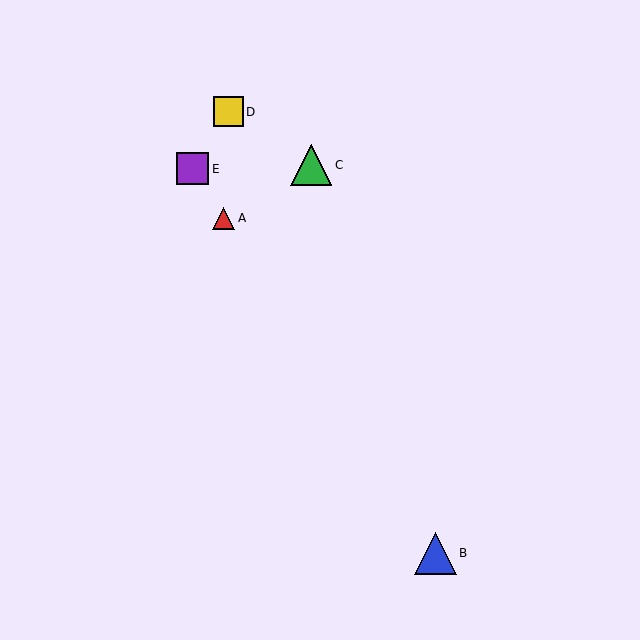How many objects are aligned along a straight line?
3 objects (A, B, E) are aligned along a straight line.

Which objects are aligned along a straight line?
Objects A, B, E are aligned along a straight line.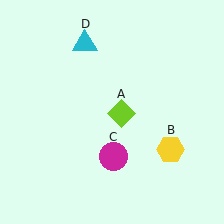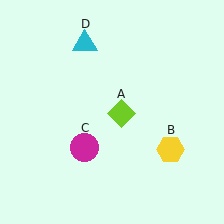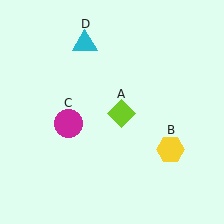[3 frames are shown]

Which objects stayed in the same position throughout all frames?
Lime diamond (object A) and yellow hexagon (object B) and cyan triangle (object D) remained stationary.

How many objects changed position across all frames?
1 object changed position: magenta circle (object C).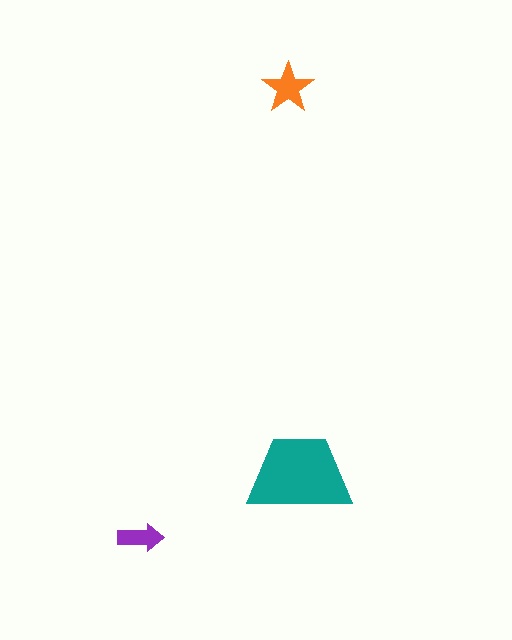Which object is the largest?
The teal trapezoid.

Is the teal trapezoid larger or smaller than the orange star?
Larger.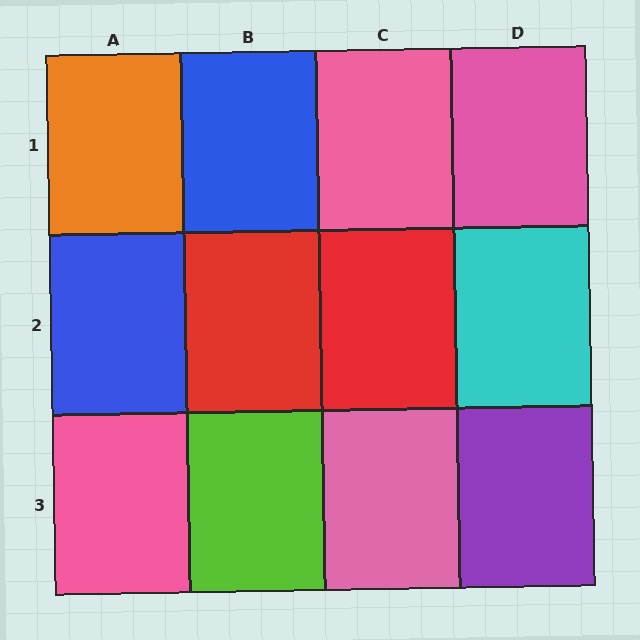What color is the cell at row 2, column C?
Red.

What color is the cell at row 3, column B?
Lime.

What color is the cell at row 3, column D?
Purple.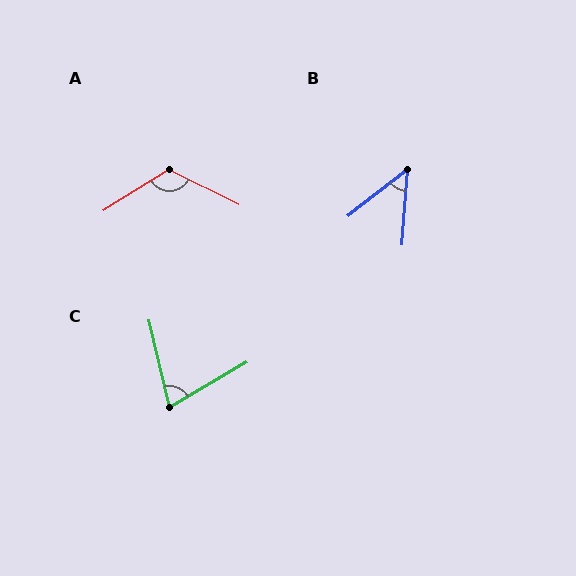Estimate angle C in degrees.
Approximately 73 degrees.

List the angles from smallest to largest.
B (48°), C (73°), A (121°).